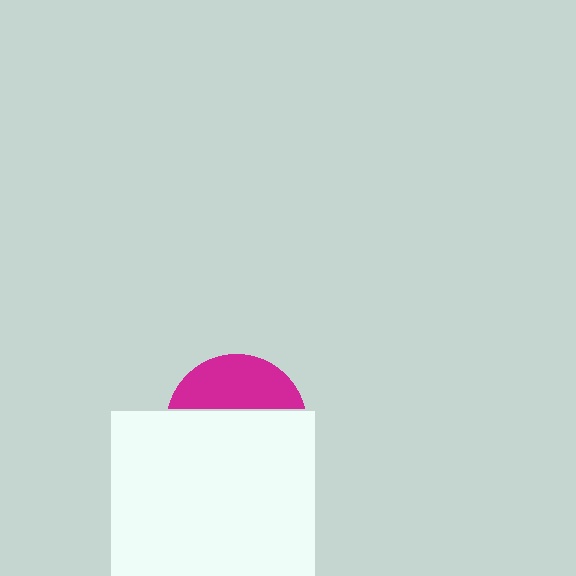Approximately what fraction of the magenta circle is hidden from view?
Roughly 64% of the magenta circle is hidden behind the white square.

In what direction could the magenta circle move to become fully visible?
The magenta circle could move up. That would shift it out from behind the white square entirely.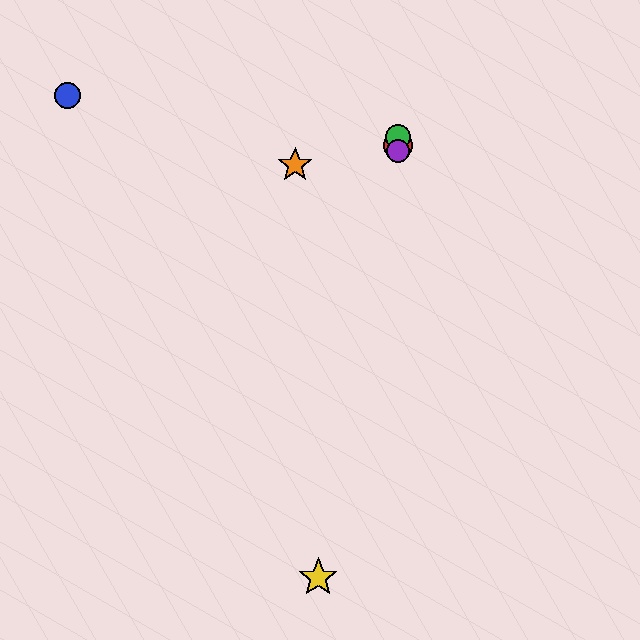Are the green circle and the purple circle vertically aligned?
Yes, both are at x≈398.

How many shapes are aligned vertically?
3 shapes (the red circle, the green circle, the purple circle) are aligned vertically.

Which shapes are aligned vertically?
The red circle, the green circle, the purple circle are aligned vertically.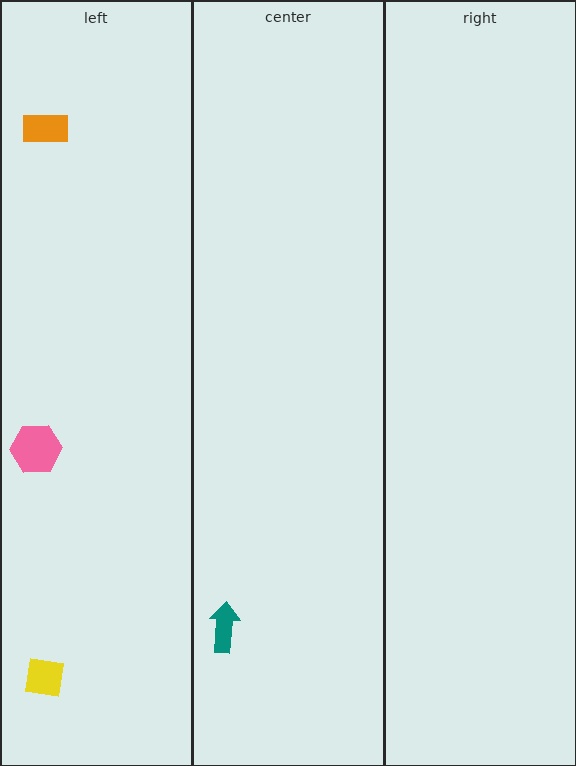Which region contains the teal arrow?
The center region.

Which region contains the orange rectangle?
The left region.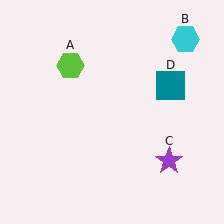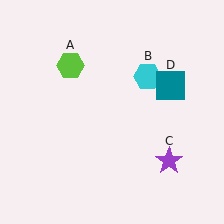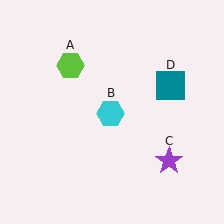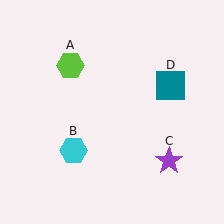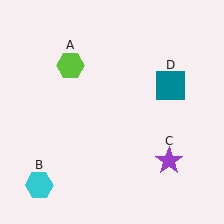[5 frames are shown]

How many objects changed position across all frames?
1 object changed position: cyan hexagon (object B).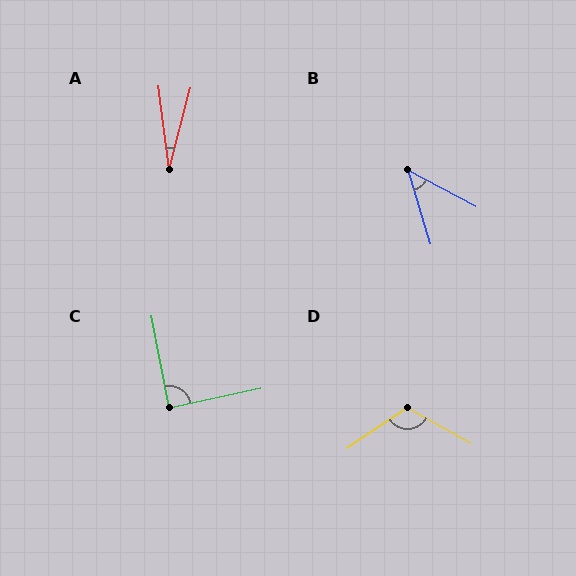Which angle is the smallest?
A, at approximately 22 degrees.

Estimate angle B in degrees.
Approximately 45 degrees.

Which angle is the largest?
D, at approximately 116 degrees.